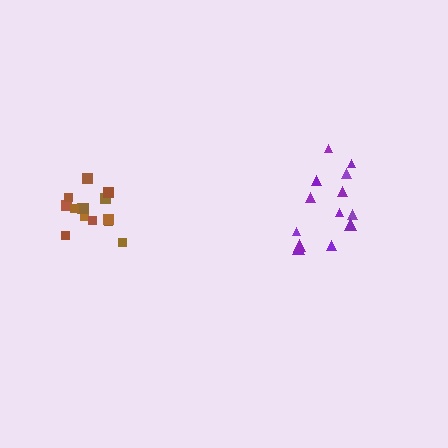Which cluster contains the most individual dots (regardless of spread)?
Brown (14).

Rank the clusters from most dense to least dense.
brown, purple.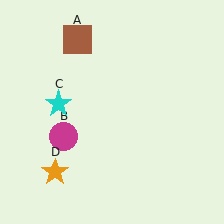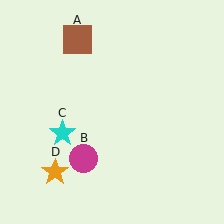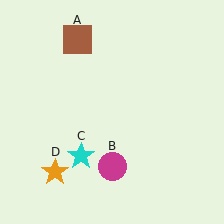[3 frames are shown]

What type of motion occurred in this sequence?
The magenta circle (object B), cyan star (object C) rotated counterclockwise around the center of the scene.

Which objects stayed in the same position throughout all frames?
Brown square (object A) and orange star (object D) remained stationary.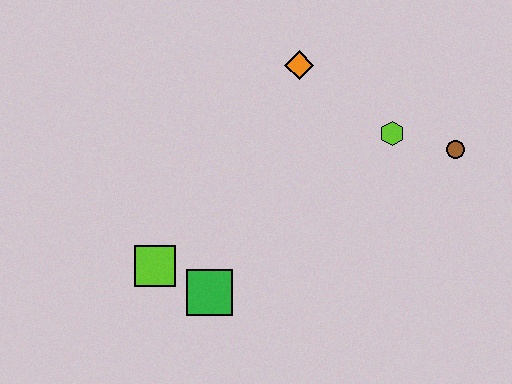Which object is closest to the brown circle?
The lime hexagon is closest to the brown circle.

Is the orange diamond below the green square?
No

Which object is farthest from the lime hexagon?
The lime square is farthest from the lime hexagon.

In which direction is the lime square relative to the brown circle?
The lime square is to the left of the brown circle.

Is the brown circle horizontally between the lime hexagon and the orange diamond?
No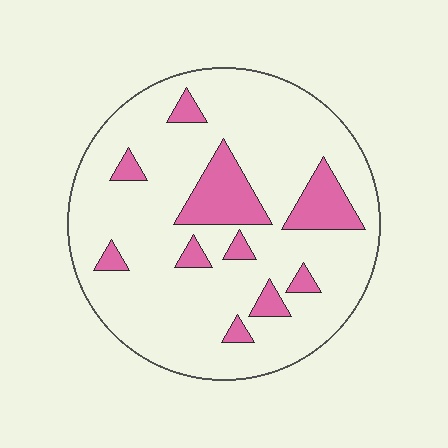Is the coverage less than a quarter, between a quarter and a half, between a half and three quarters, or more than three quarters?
Less than a quarter.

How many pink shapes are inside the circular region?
10.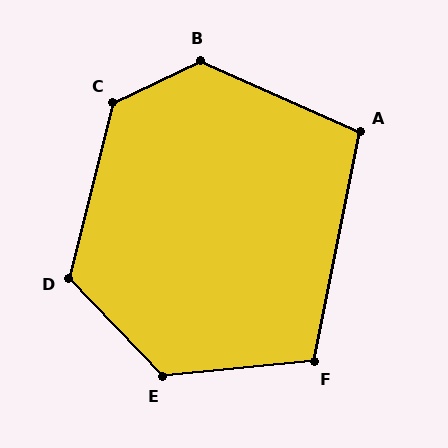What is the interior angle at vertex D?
Approximately 122 degrees (obtuse).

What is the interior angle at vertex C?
Approximately 129 degrees (obtuse).